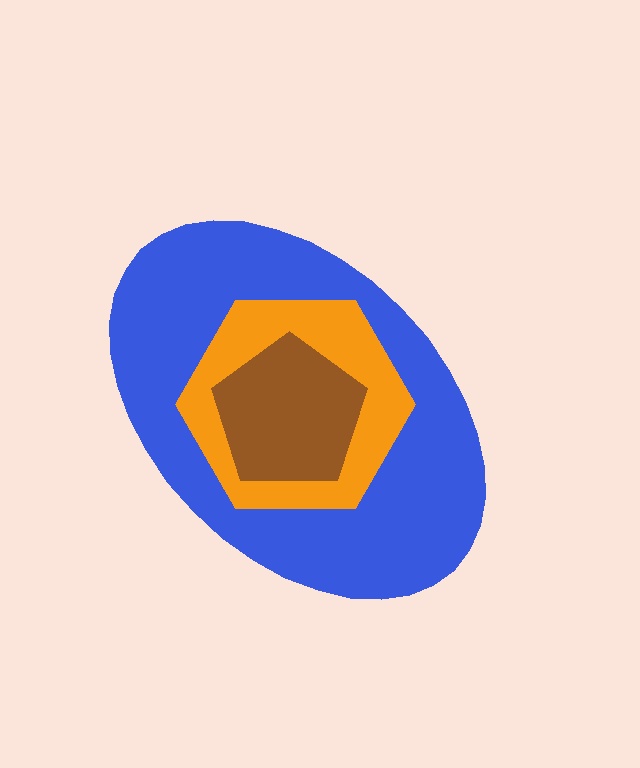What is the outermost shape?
The blue ellipse.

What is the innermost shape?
The brown pentagon.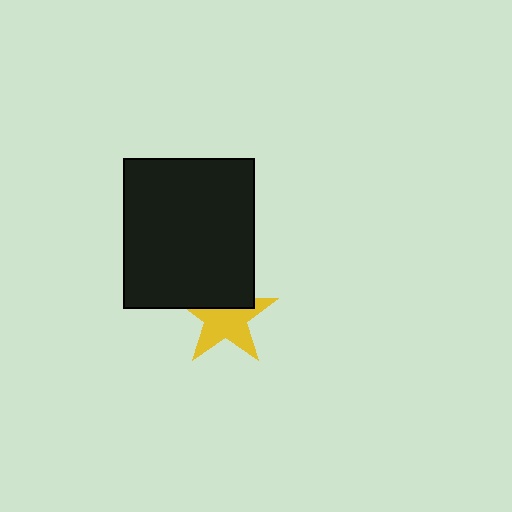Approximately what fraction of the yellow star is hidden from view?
Roughly 38% of the yellow star is hidden behind the black rectangle.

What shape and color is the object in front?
The object in front is a black rectangle.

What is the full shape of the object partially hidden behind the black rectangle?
The partially hidden object is a yellow star.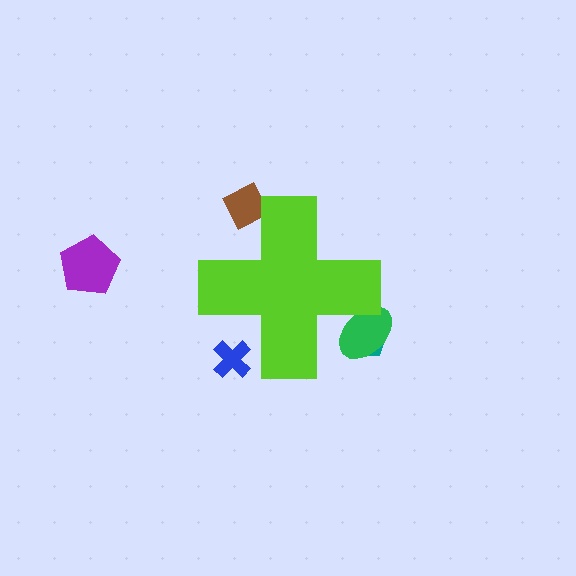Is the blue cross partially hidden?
Yes, the blue cross is partially hidden behind the lime cross.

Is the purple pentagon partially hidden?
No, the purple pentagon is fully visible.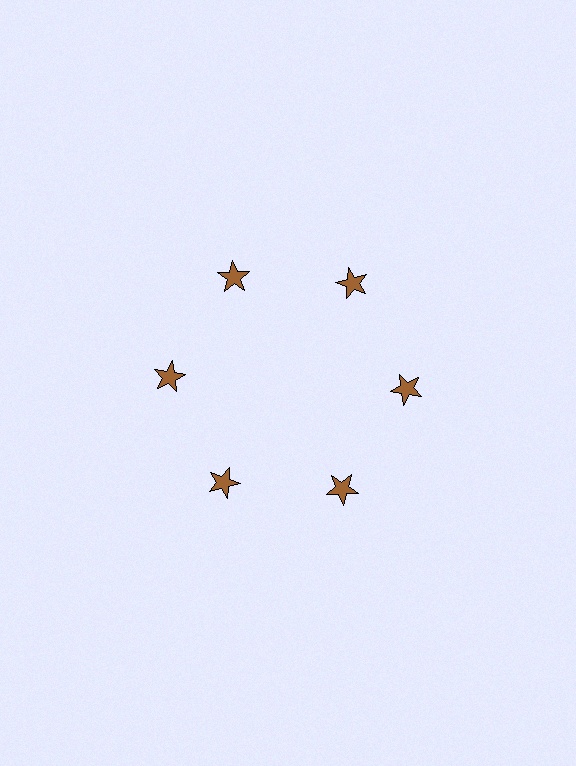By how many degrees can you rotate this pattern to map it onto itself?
The pattern maps onto itself every 60 degrees of rotation.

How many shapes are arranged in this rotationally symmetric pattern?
There are 6 shapes, arranged in 6 groups of 1.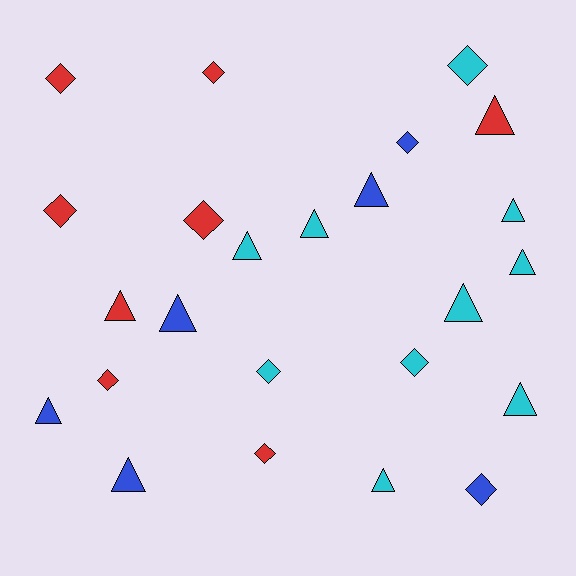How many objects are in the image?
There are 24 objects.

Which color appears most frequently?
Cyan, with 10 objects.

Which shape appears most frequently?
Triangle, with 13 objects.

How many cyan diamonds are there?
There are 3 cyan diamonds.